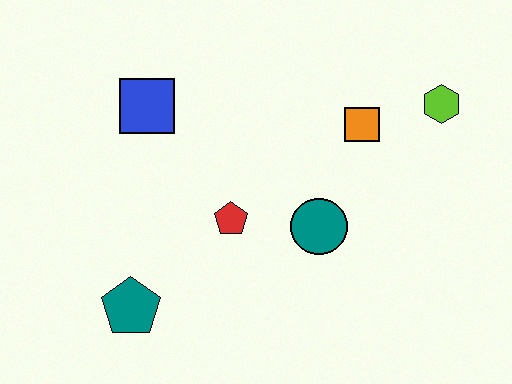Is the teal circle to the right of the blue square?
Yes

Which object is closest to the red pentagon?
The teal circle is closest to the red pentagon.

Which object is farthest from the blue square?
The lime hexagon is farthest from the blue square.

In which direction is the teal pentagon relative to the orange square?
The teal pentagon is to the left of the orange square.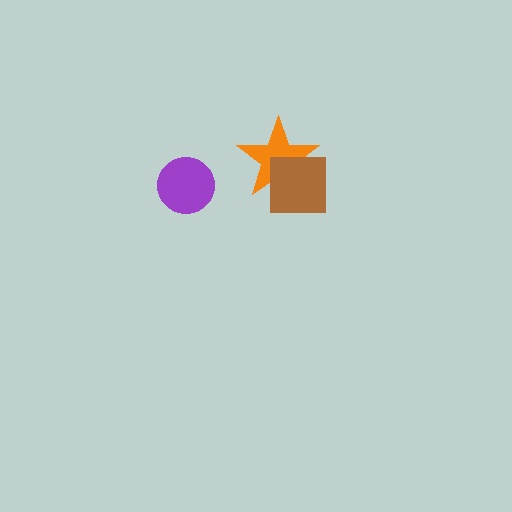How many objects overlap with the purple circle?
0 objects overlap with the purple circle.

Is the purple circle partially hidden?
No, no other shape covers it.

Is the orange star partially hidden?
Yes, it is partially covered by another shape.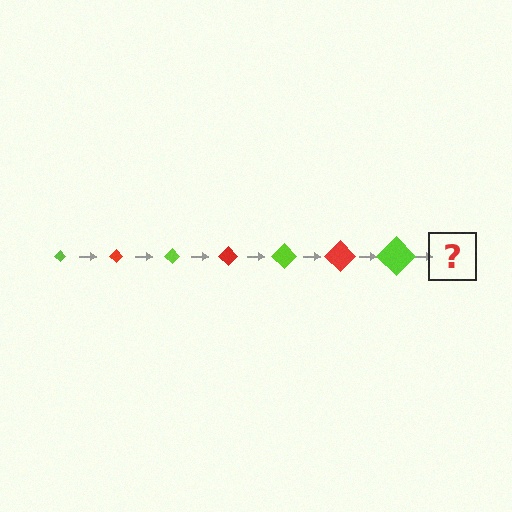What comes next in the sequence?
The next element should be a red diamond, larger than the previous one.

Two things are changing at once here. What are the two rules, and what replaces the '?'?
The two rules are that the diamond grows larger each step and the color cycles through lime and red. The '?' should be a red diamond, larger than the previous one.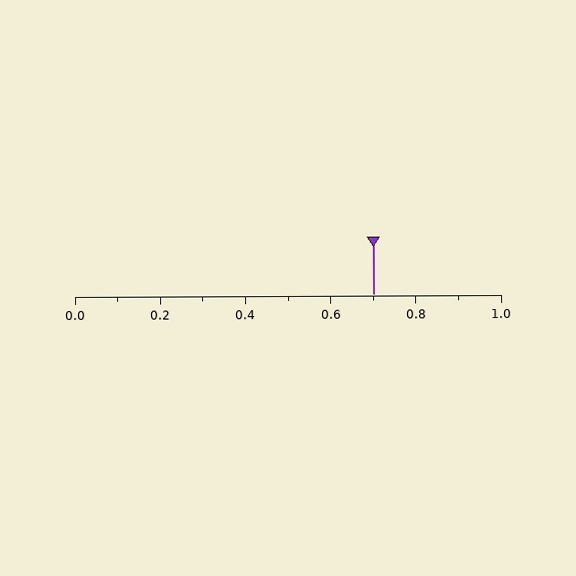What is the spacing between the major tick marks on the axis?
The major ticks are spaced 0.2 apart.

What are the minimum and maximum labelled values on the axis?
The axis runs from 0.0 to 1.0.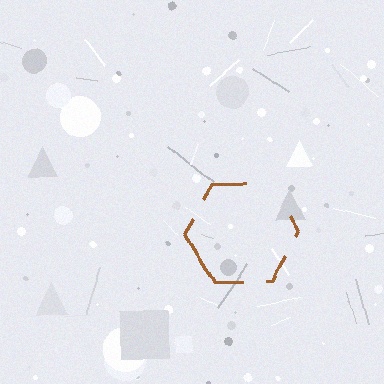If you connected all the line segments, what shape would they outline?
They would outline a hexagon.